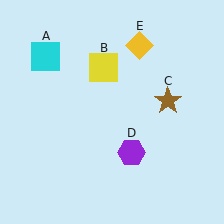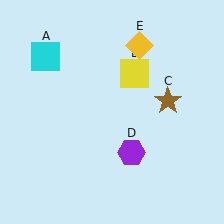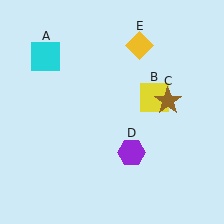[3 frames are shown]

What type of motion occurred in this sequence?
The yellow square (object B) rotated clockwise around the center of the scene.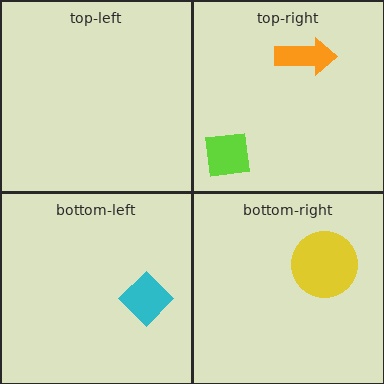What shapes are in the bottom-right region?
The yellow circle.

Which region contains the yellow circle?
The bottom-right region.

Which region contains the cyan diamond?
The bottom-left region.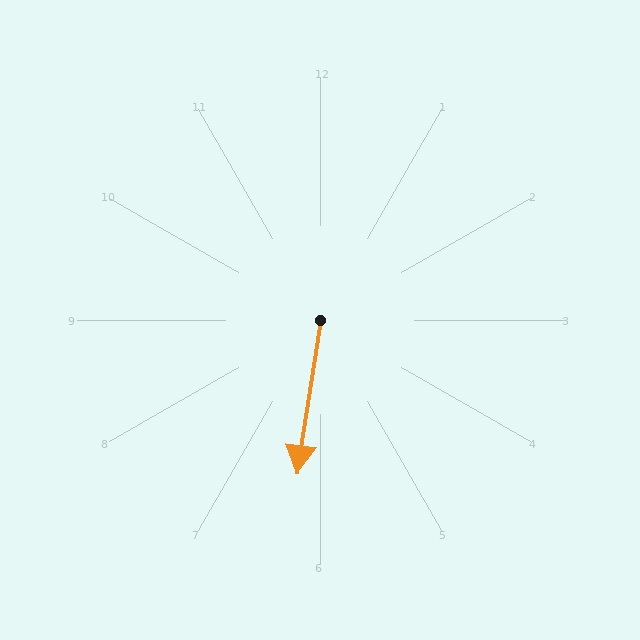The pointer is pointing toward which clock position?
Roughly 6 o'clock.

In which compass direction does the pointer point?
South.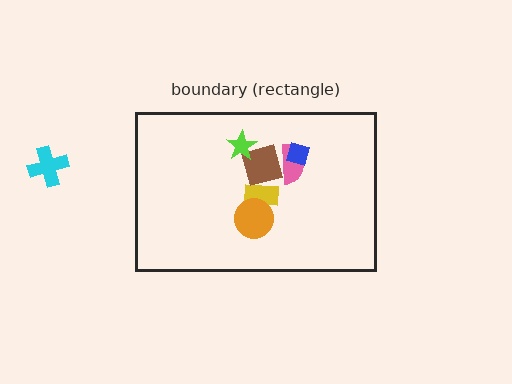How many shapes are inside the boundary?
6 inside, 1 outside.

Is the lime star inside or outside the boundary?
Inside.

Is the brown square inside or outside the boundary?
Inside.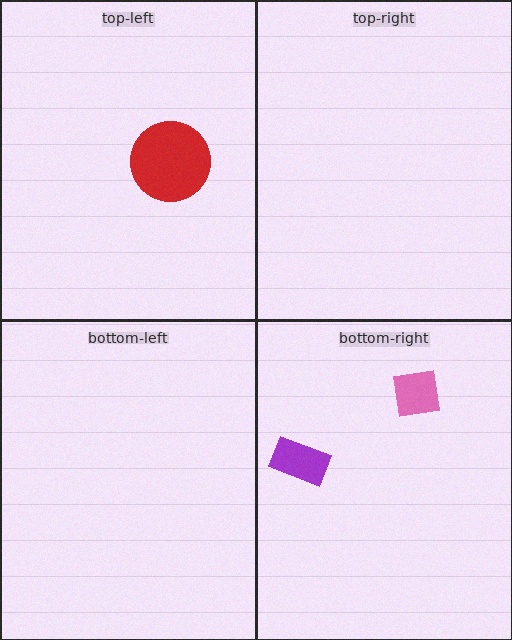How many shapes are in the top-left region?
1.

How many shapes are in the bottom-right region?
2.